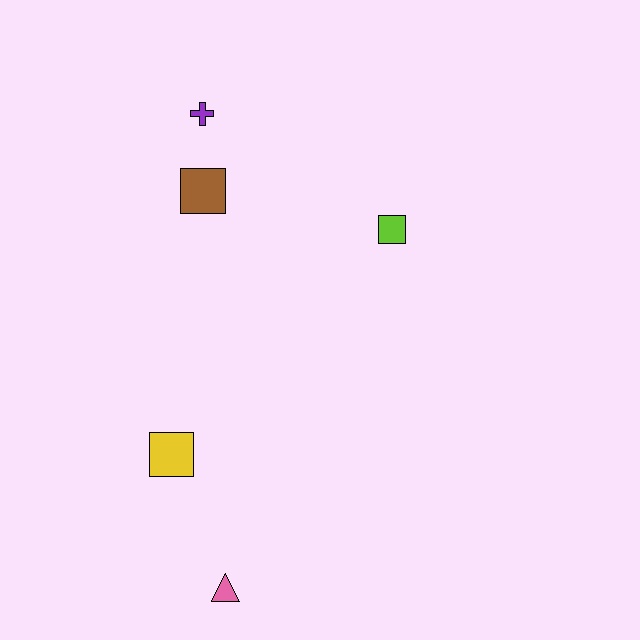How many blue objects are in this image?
There are no blue objects.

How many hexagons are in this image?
There are no hexagons.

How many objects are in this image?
There are 5 objects.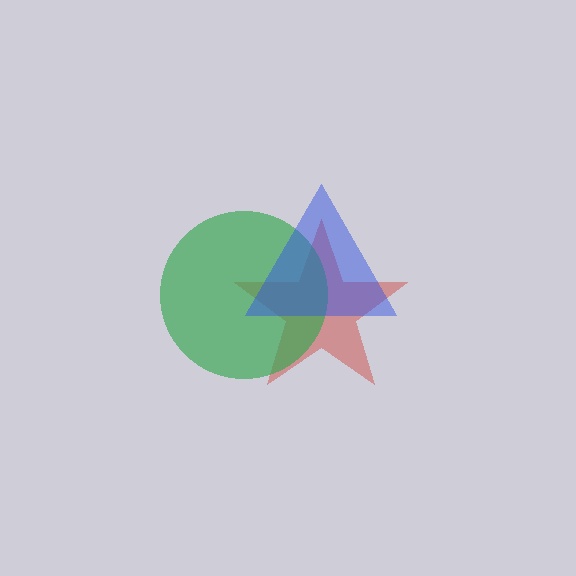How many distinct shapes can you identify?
There are 3 distinct shapes: a red star, a green circle, a blue triangle.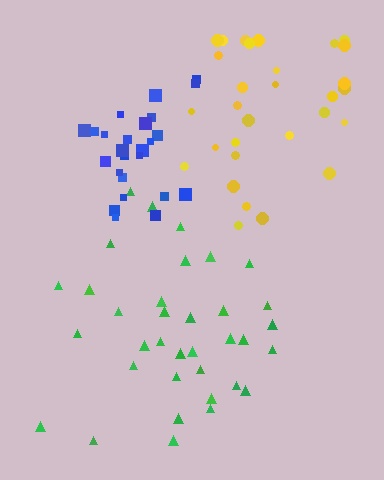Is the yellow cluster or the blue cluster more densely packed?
Blue.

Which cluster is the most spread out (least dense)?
Green.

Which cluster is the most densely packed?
Blue.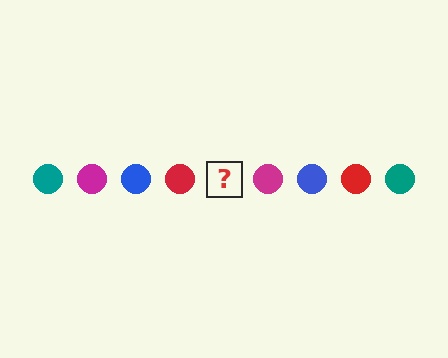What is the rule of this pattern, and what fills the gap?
The rule is that the pattern cycles through teal, magenta, blue, red circles. The gap should be filled with a teal circle.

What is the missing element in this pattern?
The missing element is a teal circle.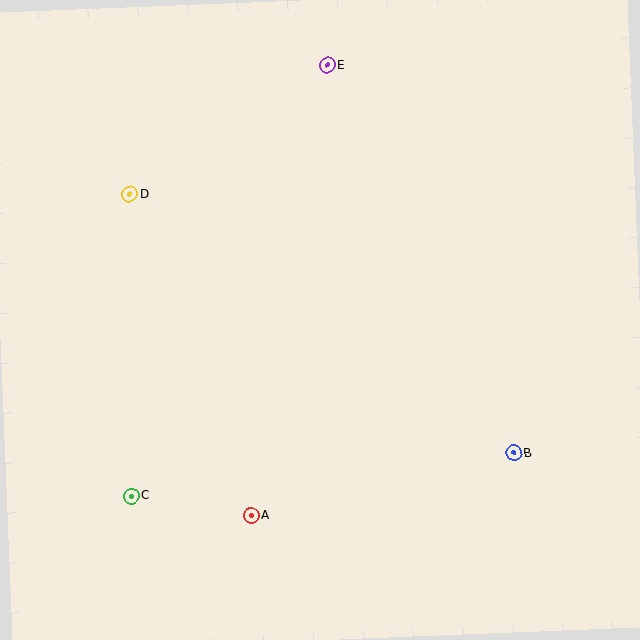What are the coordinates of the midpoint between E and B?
The midpoint between E and B is at (420, 259).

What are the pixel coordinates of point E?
Point E is at (327, 65).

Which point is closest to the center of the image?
Point A at (251, 515) is closest to the center.